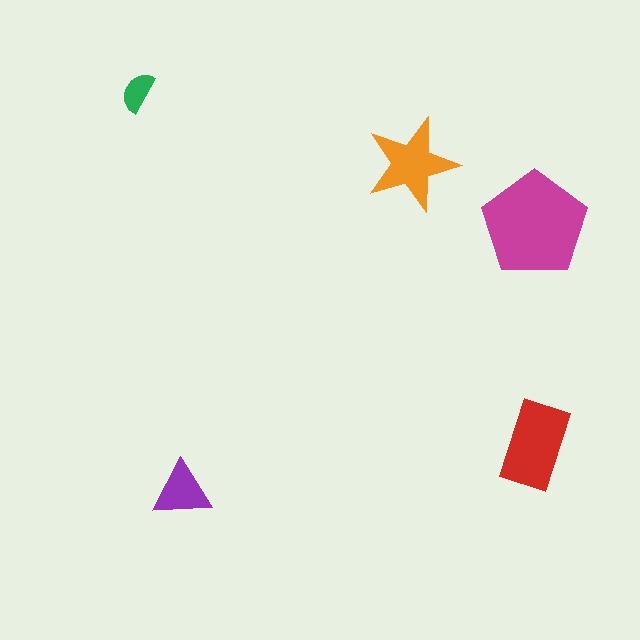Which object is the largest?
The magenta pentagon.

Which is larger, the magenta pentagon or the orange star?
The magenta pentagon.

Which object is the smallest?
The green semicircle.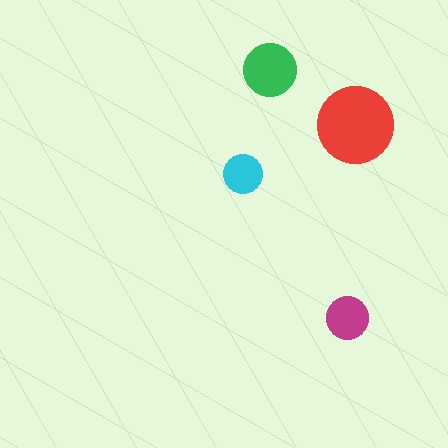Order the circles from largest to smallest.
the red one, the green one, the magenta one, the cyan one.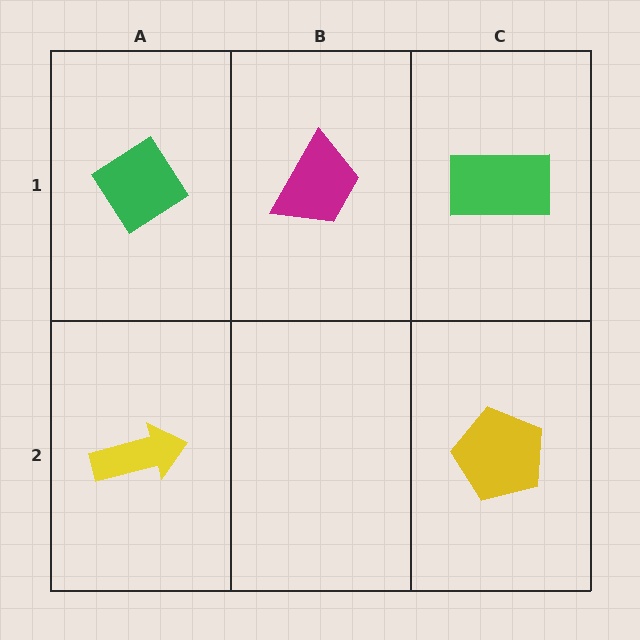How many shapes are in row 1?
3 shapes.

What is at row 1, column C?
A green rectangle.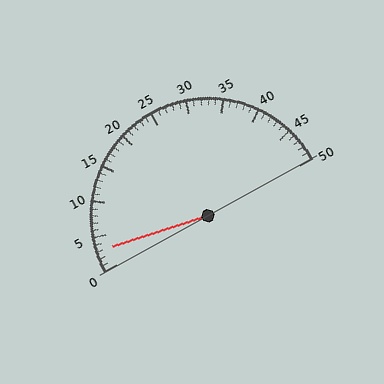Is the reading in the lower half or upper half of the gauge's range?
The reading is in the lower half of the range (0 to 50).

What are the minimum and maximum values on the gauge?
The gauge ranges from 0 to 50.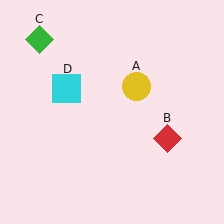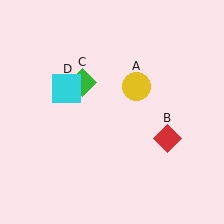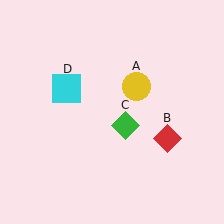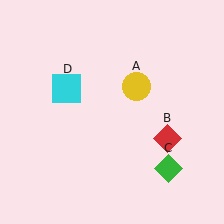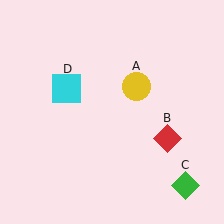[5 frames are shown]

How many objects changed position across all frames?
1 object changed position: green diamond (object C).